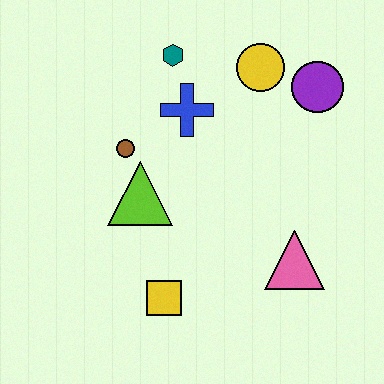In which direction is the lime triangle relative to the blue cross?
The lime triangle is below the blue cross.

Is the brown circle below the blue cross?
Yes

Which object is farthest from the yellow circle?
The yellow square is farthest from the yellow circle.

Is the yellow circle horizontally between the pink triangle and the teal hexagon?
Yes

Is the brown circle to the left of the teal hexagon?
Yes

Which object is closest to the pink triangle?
The yellow square is closest to the pink triangle.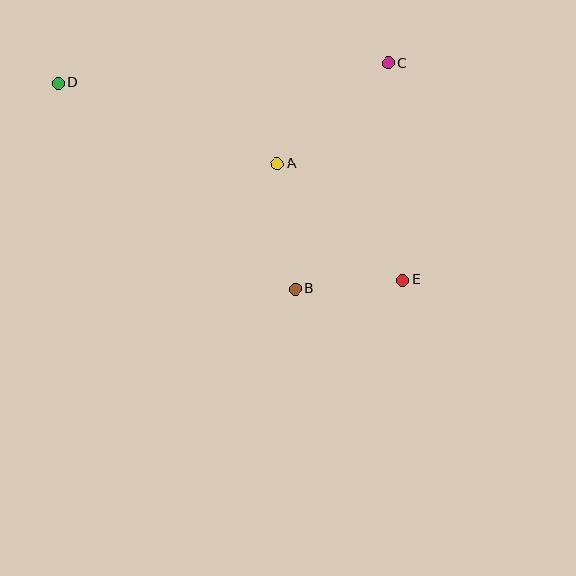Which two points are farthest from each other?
Points D and E are farthest from each other.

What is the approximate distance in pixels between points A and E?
The distance between A and E is approximately 171 pixels.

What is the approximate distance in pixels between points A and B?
The distance between A and B is approximately 127 pixels.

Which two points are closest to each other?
Points B and E are closest to each other.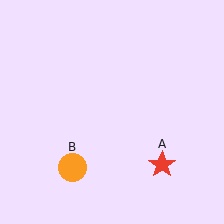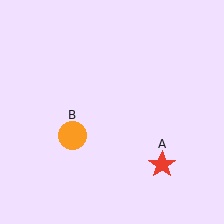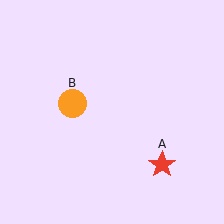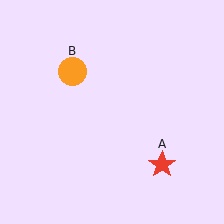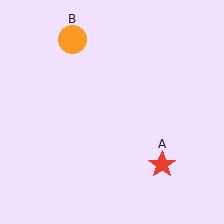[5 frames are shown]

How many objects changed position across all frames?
1 object changed position: orange circle (object B).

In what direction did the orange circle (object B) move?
The orange circle (object B) moved up.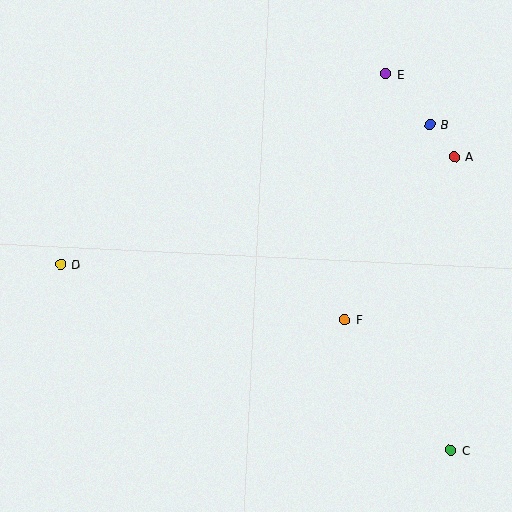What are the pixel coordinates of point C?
Point C is at (451, 451).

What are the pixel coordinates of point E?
Point E is at (386, 74).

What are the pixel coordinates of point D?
Point D is at (61, 264).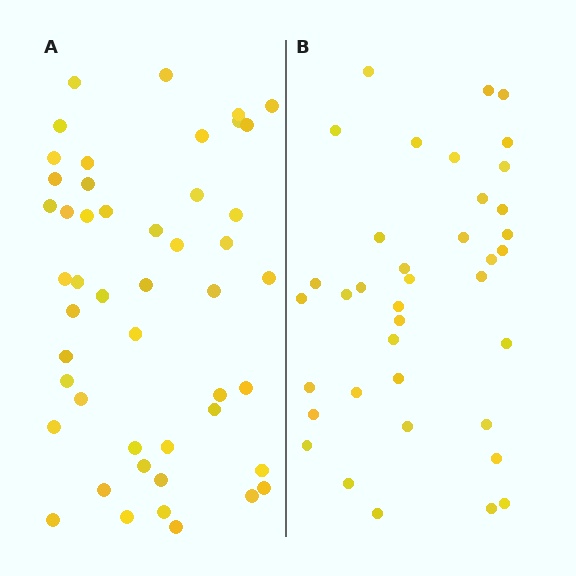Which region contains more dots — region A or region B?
Region A (the left region) has more dots.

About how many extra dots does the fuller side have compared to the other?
Region A has roughly 10 or so more dots than region B.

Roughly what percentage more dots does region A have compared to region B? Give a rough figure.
About 25% more.